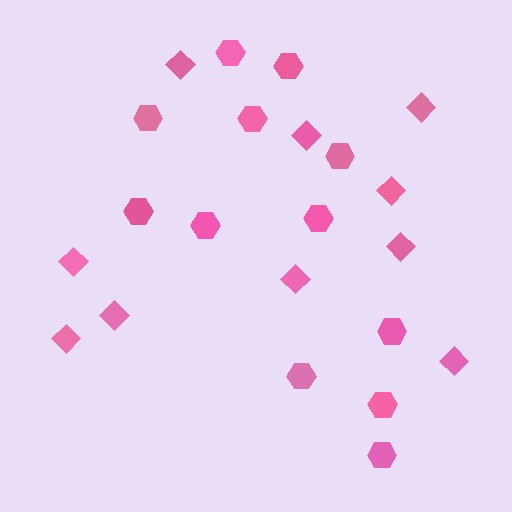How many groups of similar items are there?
There are 2 groups: one group of diamonds (10) and one group of hexagons (12).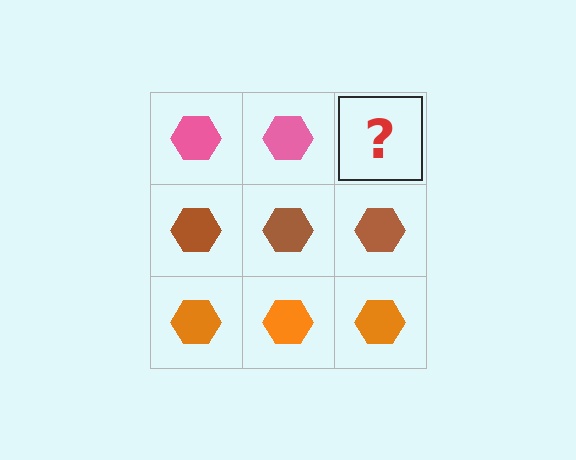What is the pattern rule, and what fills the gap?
The rule is that each row has a consistent color. The gap should be filled with a pink hexagon.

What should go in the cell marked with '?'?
The missing cell should contain a pink hexagon.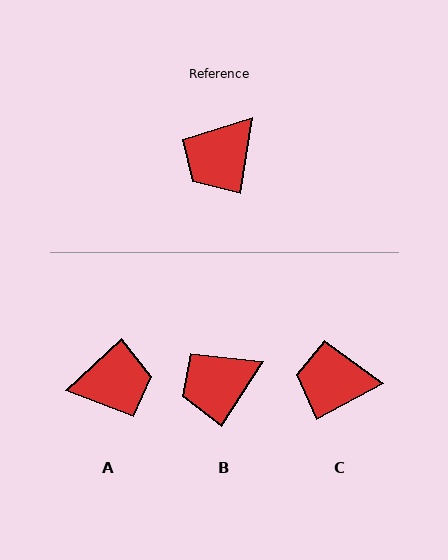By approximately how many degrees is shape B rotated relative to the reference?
Approximately 24 degrees clockwise.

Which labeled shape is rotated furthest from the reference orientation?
A, about 142 degrees away.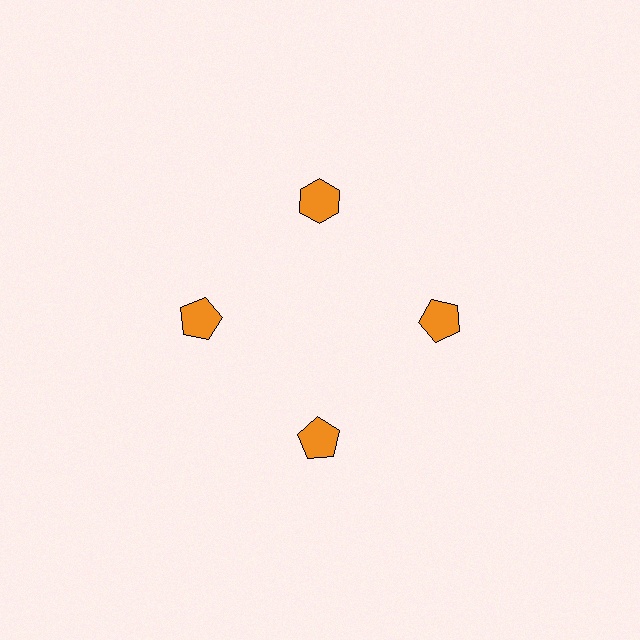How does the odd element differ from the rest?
It has a different shape: hexagon instead of pentagon.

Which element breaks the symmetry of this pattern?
The orange hexagon at roughly the 12 o'clock position breaks the symmetry. All other shapes are orange pentagons.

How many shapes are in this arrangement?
There are 4 shapes arranged in a ring pattern.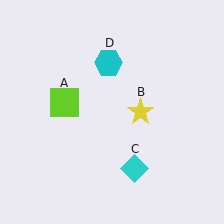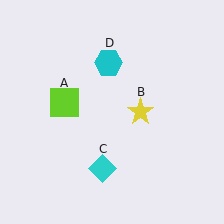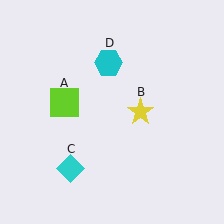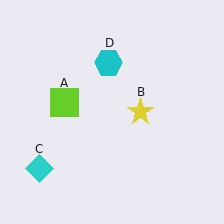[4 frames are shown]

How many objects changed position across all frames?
1 object changed position: cyan diamond (object C).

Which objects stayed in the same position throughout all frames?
Lime square (object A) and yellow star (object B) and cyan hexagon (object D) remained stationary.